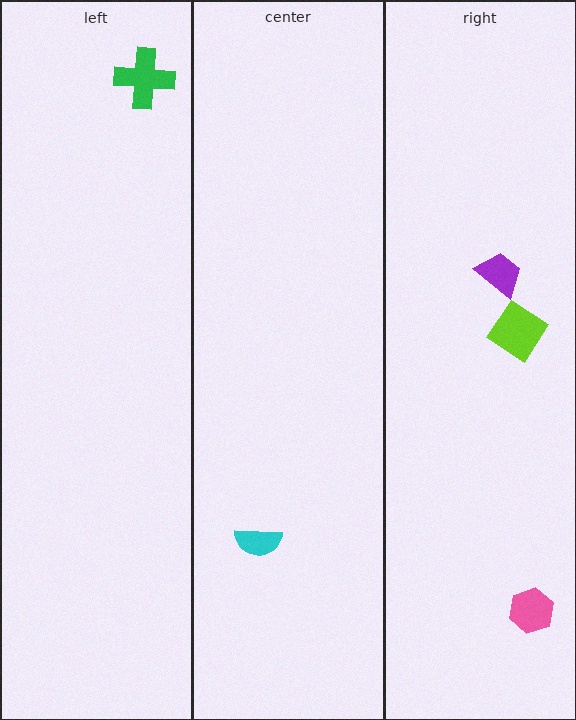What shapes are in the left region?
The green cross.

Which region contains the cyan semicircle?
The center region.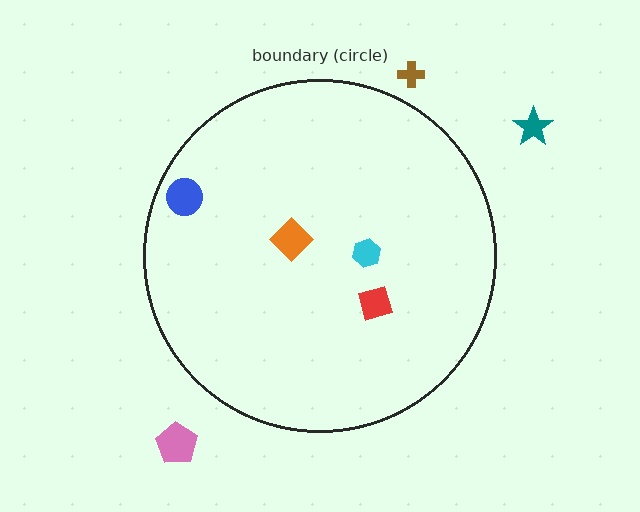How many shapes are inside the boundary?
4 inside, 3 outside.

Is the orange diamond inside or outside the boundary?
Inside.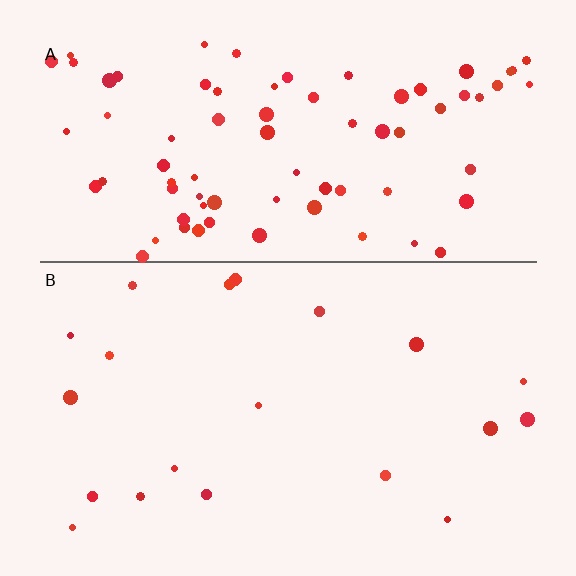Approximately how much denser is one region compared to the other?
Approximately 3.9× — region A over region B.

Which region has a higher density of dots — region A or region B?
A (the top).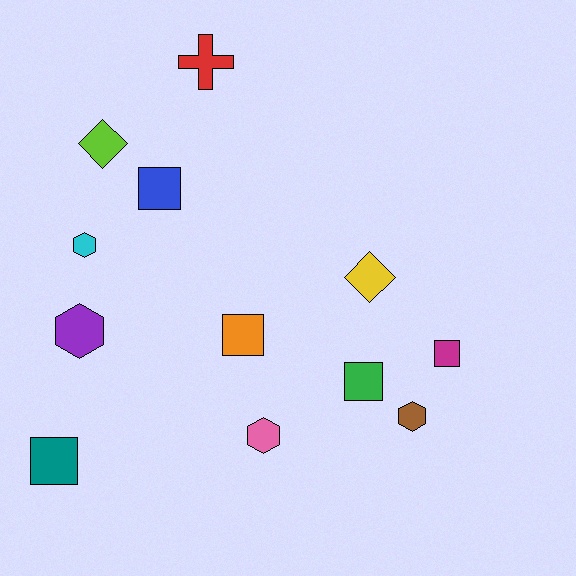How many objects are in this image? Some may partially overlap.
There are 12 objects.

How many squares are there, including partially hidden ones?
There are 5 squares.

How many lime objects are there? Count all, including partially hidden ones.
There is 1 lime object.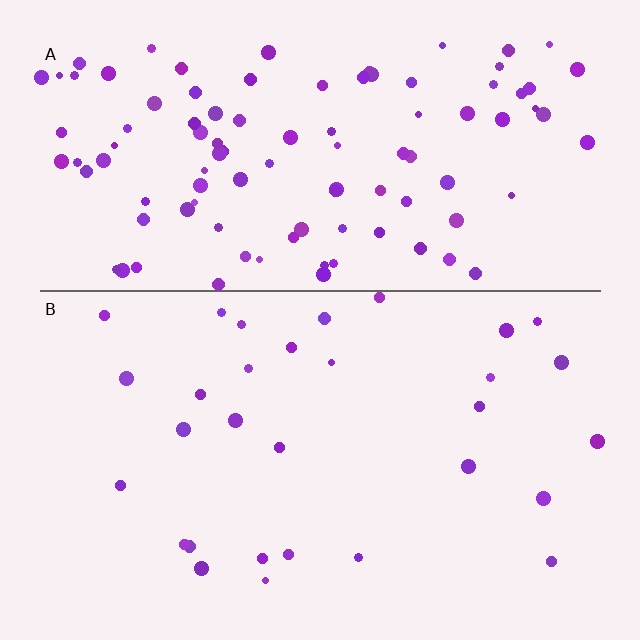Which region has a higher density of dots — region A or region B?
A (the top).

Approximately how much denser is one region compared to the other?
Approximately 3.4× — region A over region B.